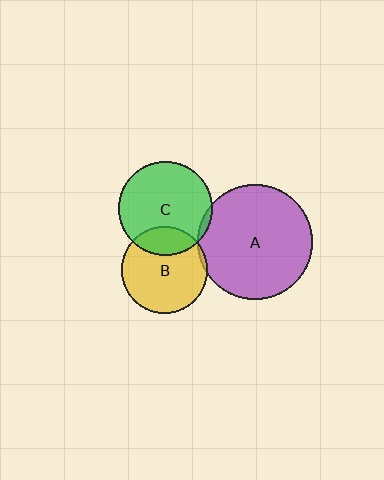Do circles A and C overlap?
Yes.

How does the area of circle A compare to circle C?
Approximately 1.5 times.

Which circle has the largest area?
Circle A (purple).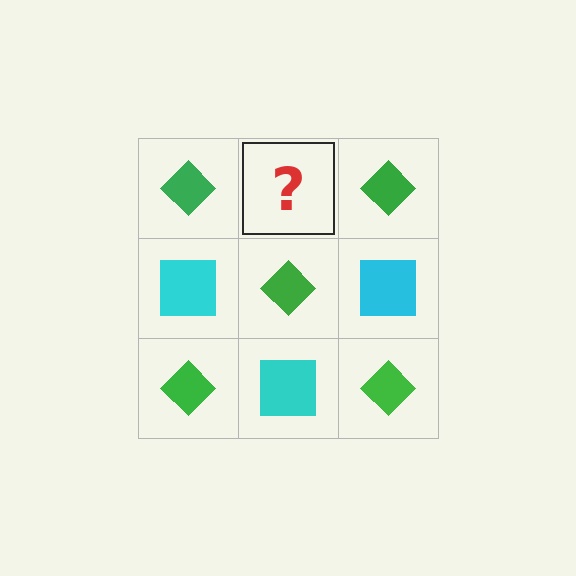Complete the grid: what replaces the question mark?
The question mark should be replaced with a cyan square.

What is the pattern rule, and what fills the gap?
The rule is that it alternates green diamond and cyan square in a checkerboard pattern. The gap should be filled with a cyan square.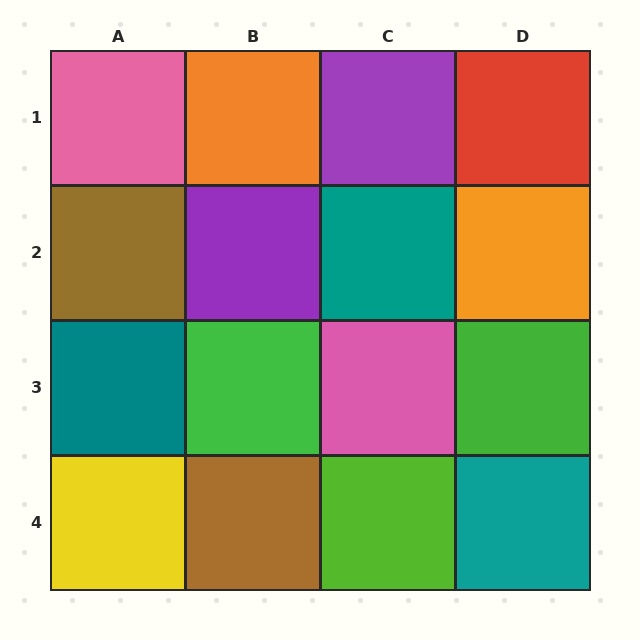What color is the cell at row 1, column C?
Purple.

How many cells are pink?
2 cells are pink.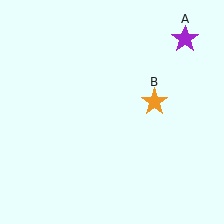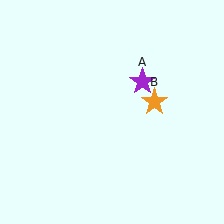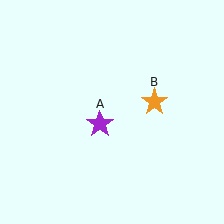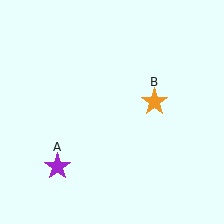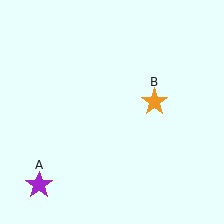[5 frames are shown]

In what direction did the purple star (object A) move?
The purple star (object A) moved down and to the left.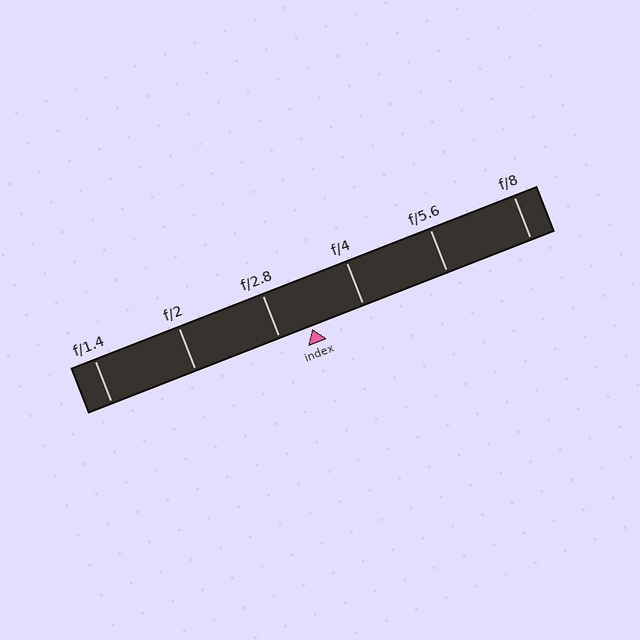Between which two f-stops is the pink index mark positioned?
The index mark is between f/2.8 and f/4.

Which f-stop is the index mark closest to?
The index mark is closest to f/2.8.